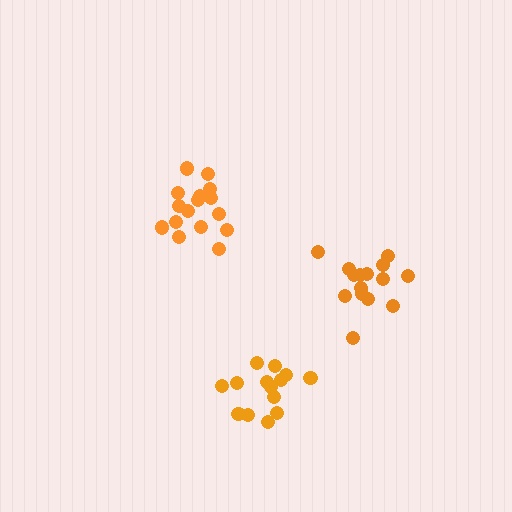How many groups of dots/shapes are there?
There are 3 groups.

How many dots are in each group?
Group 1: 14 dots, Group 2: 15 dots, Group 3: 16 dots (45 total).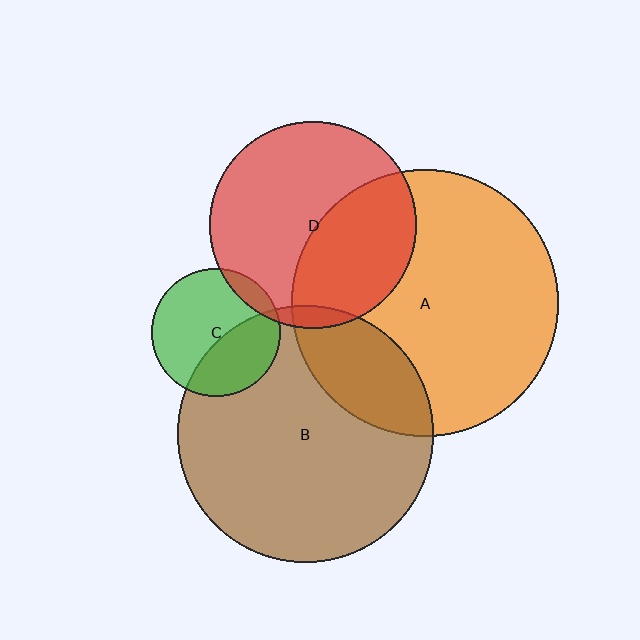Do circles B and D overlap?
Yes.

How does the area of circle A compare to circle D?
Approximately 1.7 times.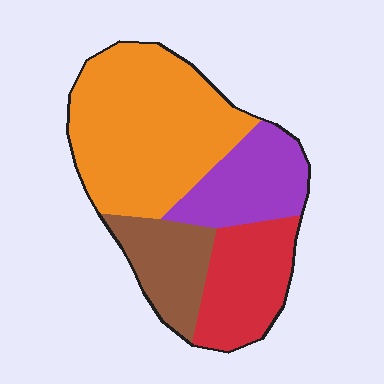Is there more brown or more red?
Red.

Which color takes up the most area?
Orange, at roughly 45%.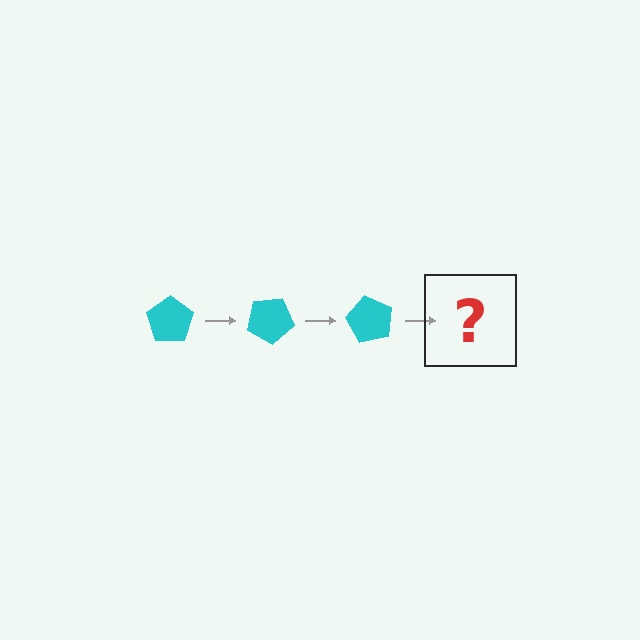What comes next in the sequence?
The next element should be a cyan pentagon rotated 90 degrees.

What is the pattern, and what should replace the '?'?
The pattern is that the pentagon rotates 30 degrees each step. The '?' should be a cyan pentagon rotated 90 degrees.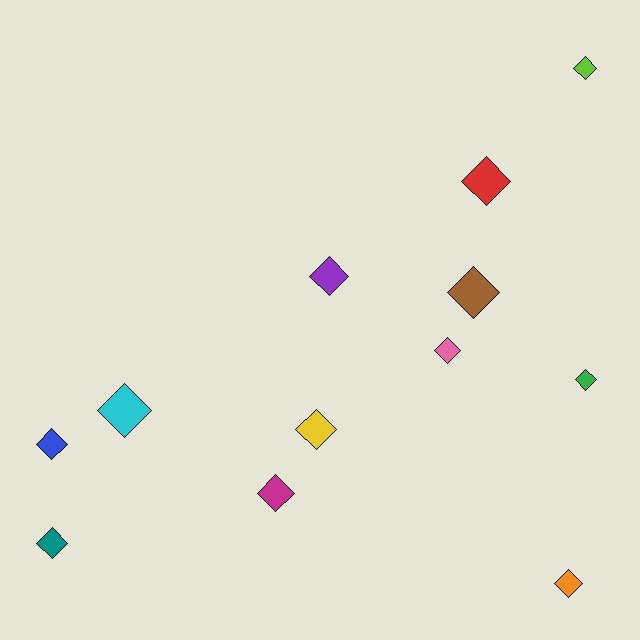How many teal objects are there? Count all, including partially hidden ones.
There is 1 teal object.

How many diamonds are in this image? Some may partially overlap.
There are 12 diamonds.